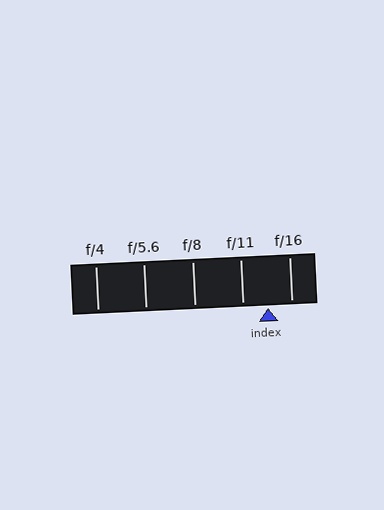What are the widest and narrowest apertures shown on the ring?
The widest aperture shown is f/4 and the narrowest is f/16.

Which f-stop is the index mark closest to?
The index mark is closest to f/16.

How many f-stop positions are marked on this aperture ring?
There are 5 f-stop positions marked.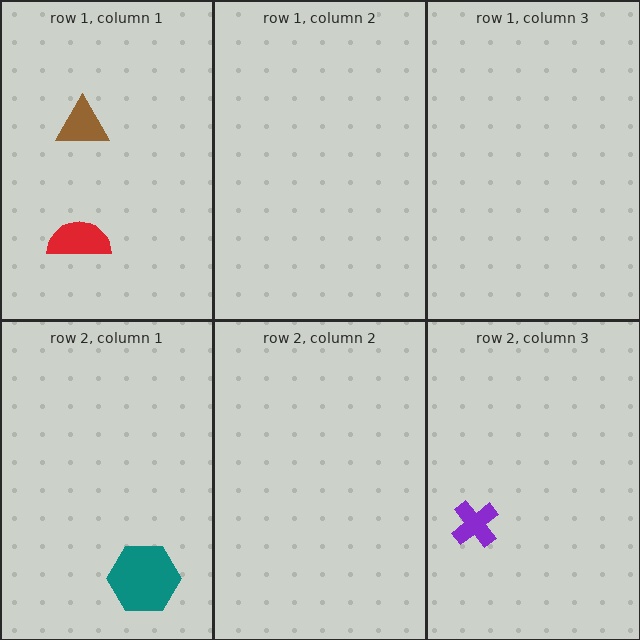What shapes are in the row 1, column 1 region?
The red semicircle, the brown triangle.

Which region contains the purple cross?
The row 2, column 3 region.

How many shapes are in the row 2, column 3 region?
1.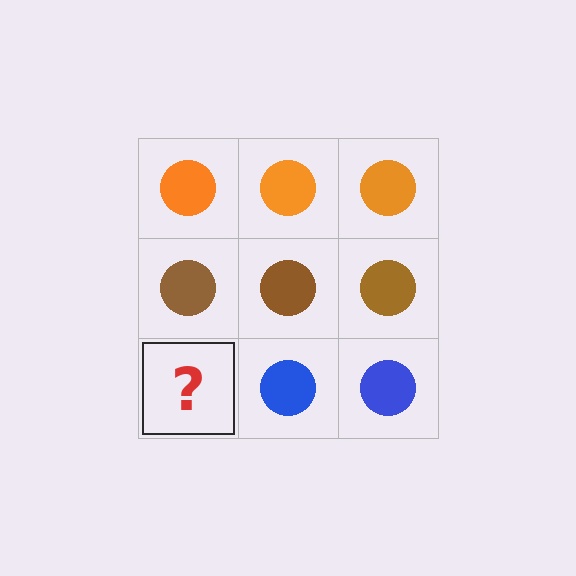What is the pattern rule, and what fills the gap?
The rule is that each row has a consistent color. The gap should be filled with a blue circle.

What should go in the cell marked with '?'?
The missing cell should contain a blue circle.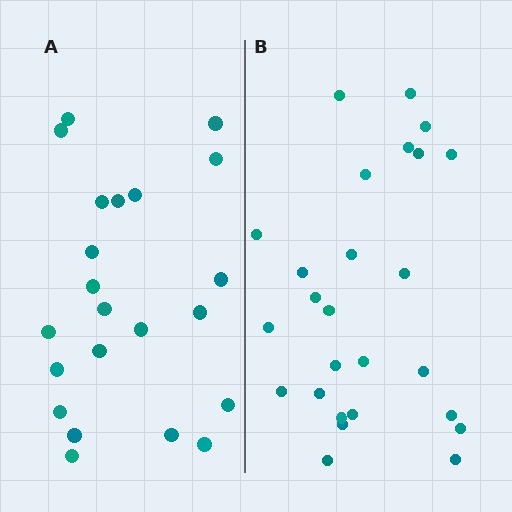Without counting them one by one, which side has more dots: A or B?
Region B (the right region) has more dots.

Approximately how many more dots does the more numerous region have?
Region B has about 4 more dots than region A.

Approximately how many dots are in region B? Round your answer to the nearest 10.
About 30 dots. (The exact count is 26, which rounds to 30.)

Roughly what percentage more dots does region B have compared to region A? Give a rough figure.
About 20% more.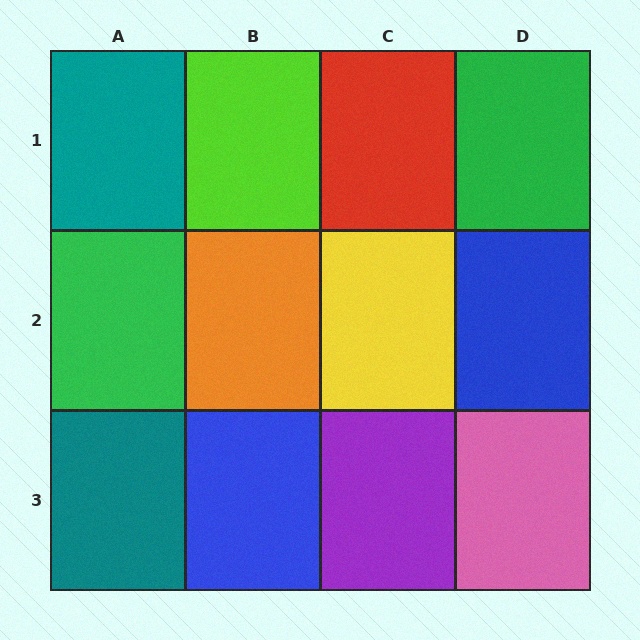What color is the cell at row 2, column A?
Green.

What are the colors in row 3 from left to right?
Teal, blue, purple, pink.